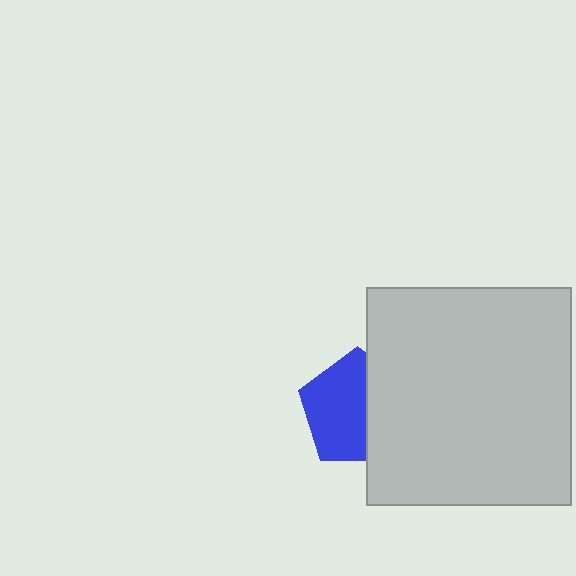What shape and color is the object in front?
The object in front is a light gray rectangle.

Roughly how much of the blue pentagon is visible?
About half of it is visible (roughly 59%).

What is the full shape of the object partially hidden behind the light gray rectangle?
The partially hidden object is a blue pentagon.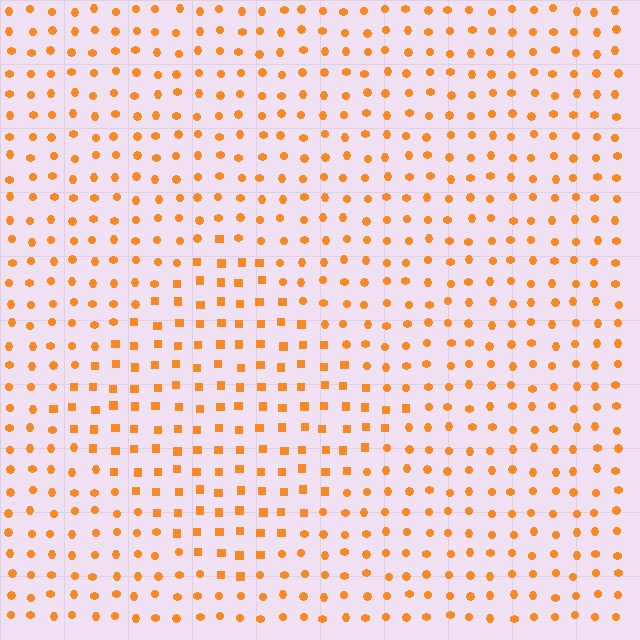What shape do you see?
I see a diamond.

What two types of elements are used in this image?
The image uses squares inside the diamond region and circles outside it.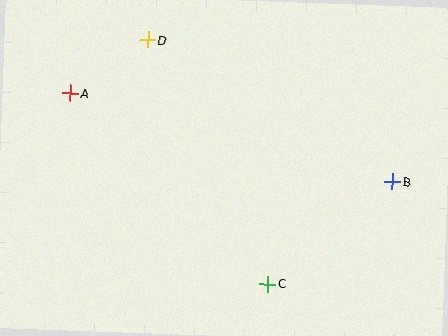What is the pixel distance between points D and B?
The distance between D and B is 282 pixels.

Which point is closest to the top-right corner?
Point B is closest to the top-right corner.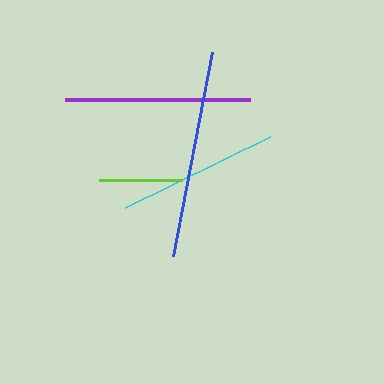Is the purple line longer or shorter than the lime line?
The purple line is longer than the lime line.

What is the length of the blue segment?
The blue segment is approximately 208 pixels long.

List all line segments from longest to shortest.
From longest to shortest: blue, purple, cyan, lime.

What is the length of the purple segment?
The purple segment is approximately 185 pixels long.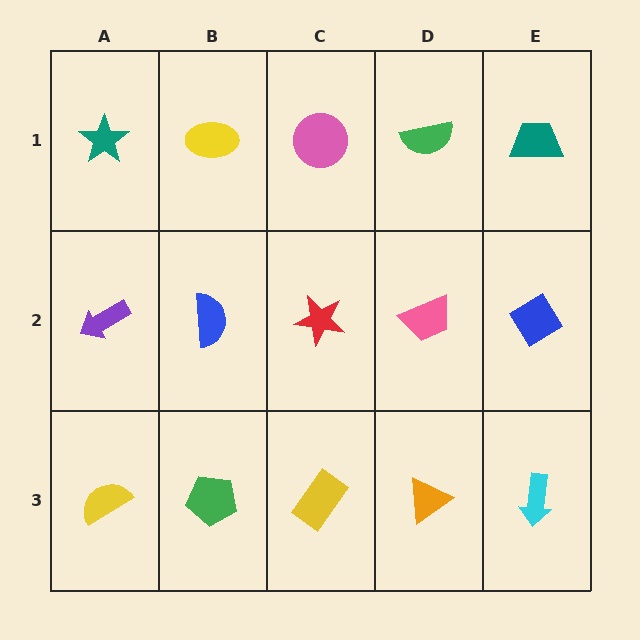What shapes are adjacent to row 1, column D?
A pink trapezoid (row 2, column D), a pink circle (row 1, column C), a teal trapezoid (row 1, column E).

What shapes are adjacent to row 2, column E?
A teal trapezoid (row 1, column E), a cyan arrow (row 3, column E), a pink trapezoid (row 2, column D).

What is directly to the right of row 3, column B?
A yellow rectangle.